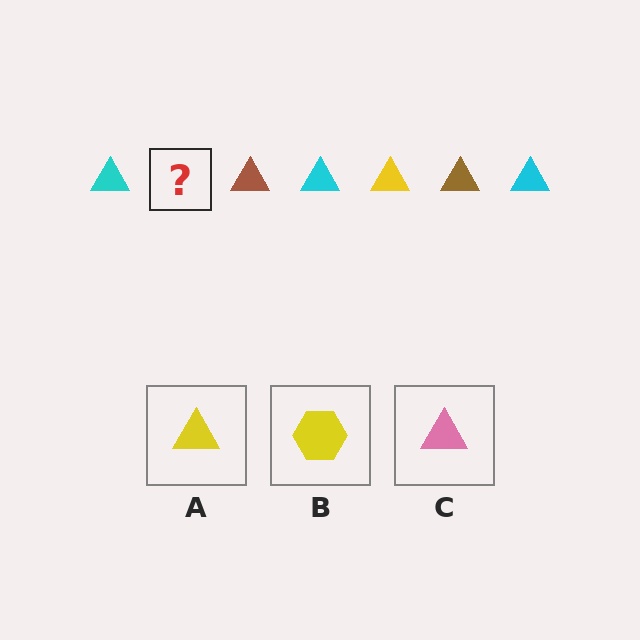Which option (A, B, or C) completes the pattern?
A.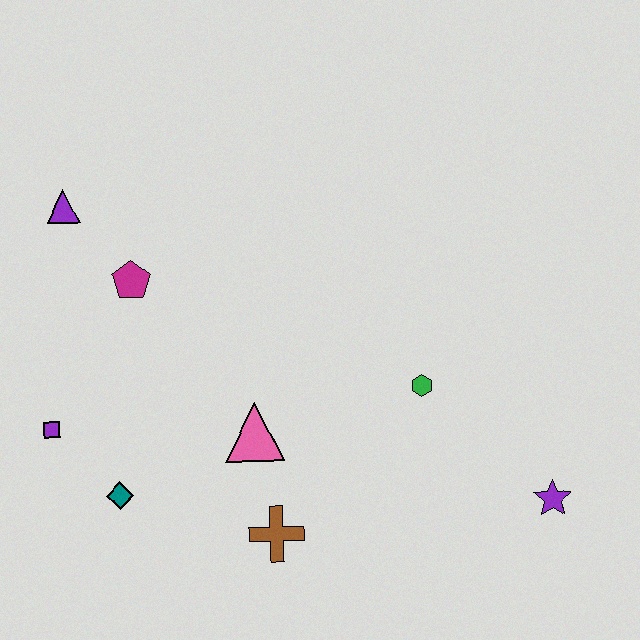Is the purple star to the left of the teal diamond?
No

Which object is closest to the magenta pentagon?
The purple triangle is closest to the magenta pentagon.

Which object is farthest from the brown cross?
The purple triangle is farthest from the brown cross.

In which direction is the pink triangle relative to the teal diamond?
The pink triangle is to the right of the teal diamond.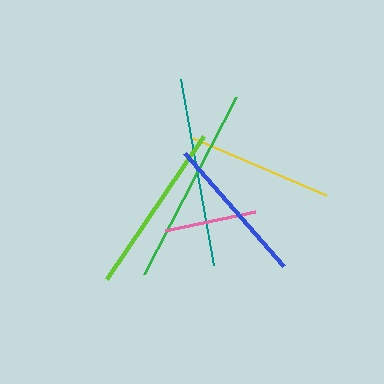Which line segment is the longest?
The green line is the longest at approximately 200 pixels.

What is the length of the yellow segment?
The yellow segment is approximately 145 pixels long.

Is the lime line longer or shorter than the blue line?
The lime line is longer than the blue line.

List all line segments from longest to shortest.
From longest to shortest: green, teal, lime, blue, yellow, pink.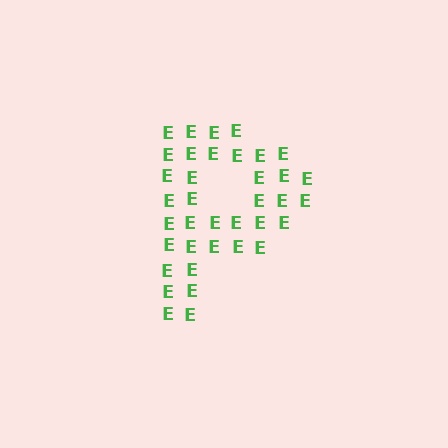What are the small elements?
The small elements are letter E's.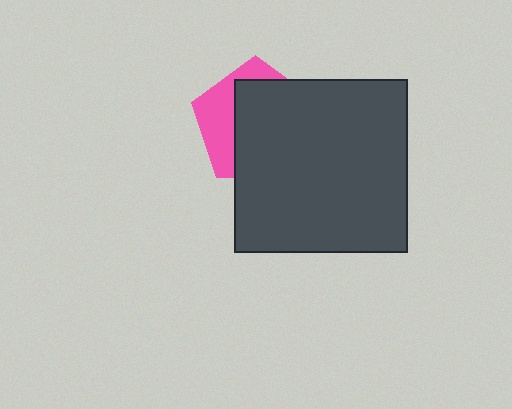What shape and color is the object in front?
The object in front is a dark gray square.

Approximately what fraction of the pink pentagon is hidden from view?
Roughly 66% of the pink pentagon is hidden behind the dark gray square.